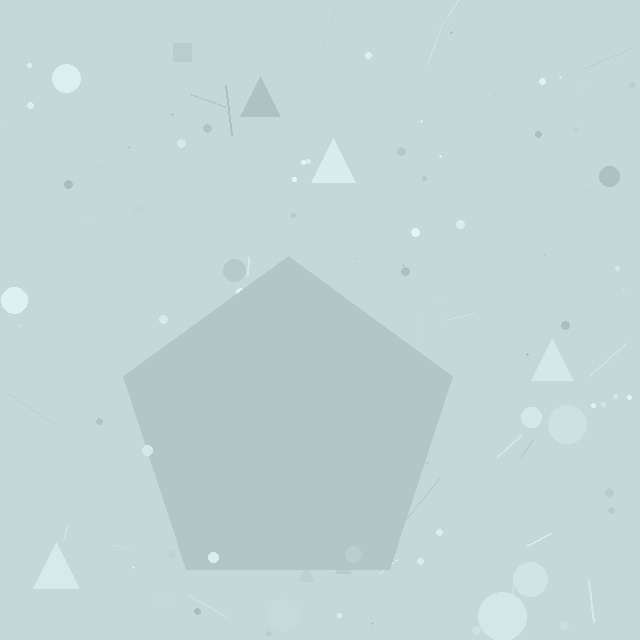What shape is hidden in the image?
A pentagon is hidden in the image.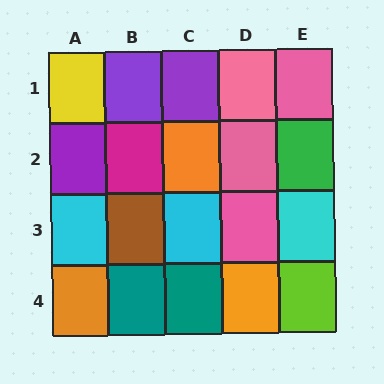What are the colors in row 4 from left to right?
Orange, teal, teal, orange, lime.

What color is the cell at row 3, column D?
Pink.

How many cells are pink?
4 cells are pink.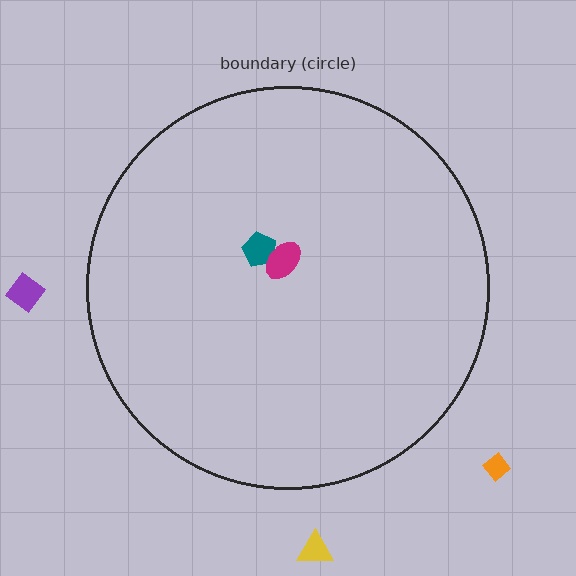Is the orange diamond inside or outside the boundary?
Outside.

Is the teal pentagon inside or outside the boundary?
Inside.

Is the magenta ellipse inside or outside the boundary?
Inside.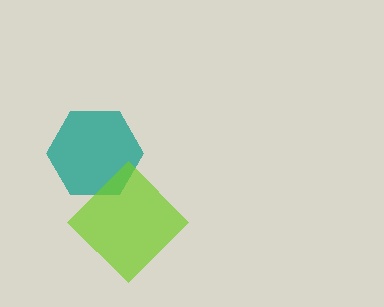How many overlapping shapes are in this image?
There are 2 overlapping shapes in the image.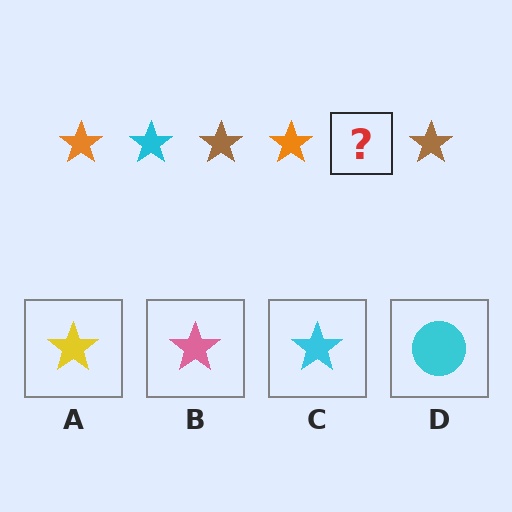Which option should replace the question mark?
Option C.